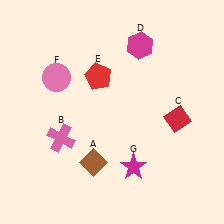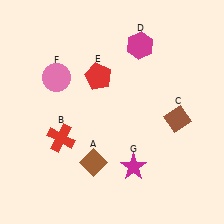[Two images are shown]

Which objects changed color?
B changed from pink to red. C changed from red to brown.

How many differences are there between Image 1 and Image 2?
There are 2 differences between the two images.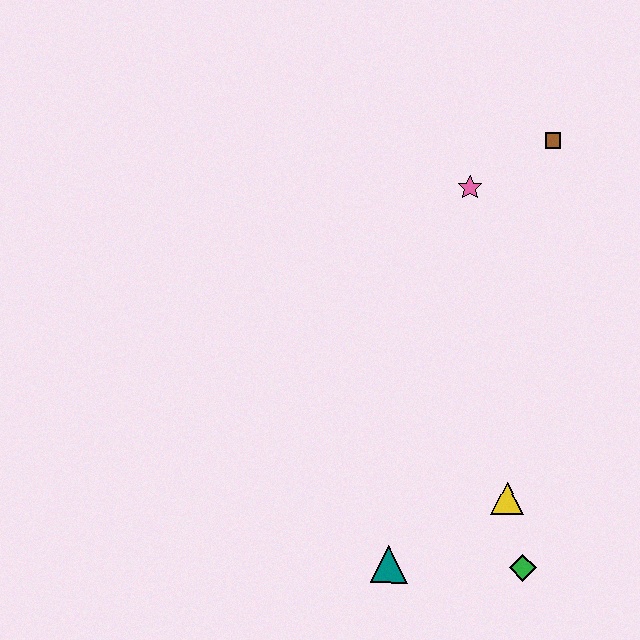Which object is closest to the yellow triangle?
The green diamond is closest to the yellow triangle.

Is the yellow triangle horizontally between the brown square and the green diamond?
No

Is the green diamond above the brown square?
No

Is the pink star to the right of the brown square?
No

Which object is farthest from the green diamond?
The brown square is farthest from the green diamond.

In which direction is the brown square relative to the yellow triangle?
The brown square is above the yellow triangle.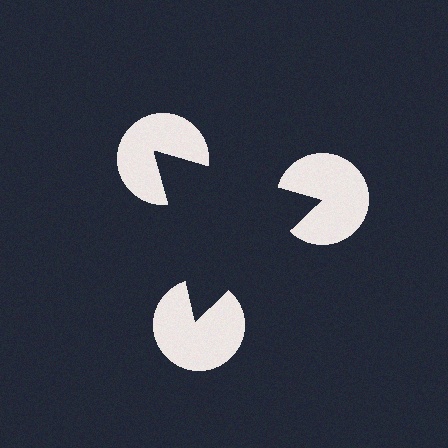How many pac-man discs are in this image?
There are 3 — one at each vertex of the illusory triangle.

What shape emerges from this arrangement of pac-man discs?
An illusory triangle — its edges are inferred from the aligned wedge cuts in the pac-man discs, not physically drawn.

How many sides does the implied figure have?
3 sides.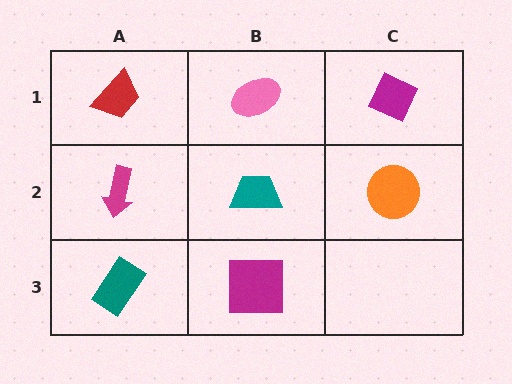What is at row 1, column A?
A red trapezoid.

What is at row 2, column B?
A teal trapezoid.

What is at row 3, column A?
A teal rectangle.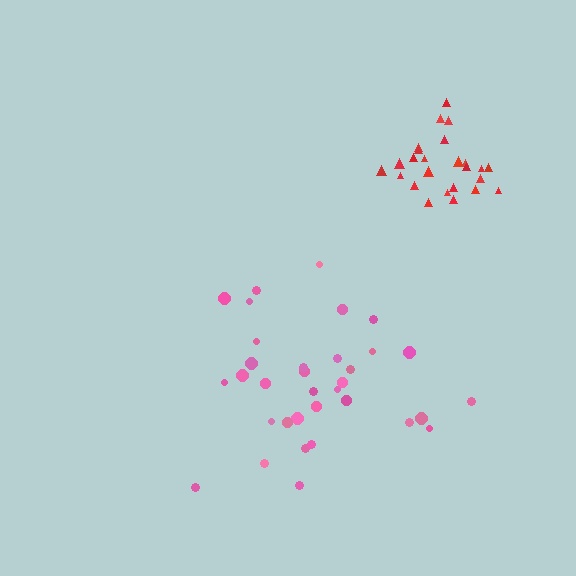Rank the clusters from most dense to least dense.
red, pink.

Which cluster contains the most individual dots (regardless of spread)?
Pink (34).